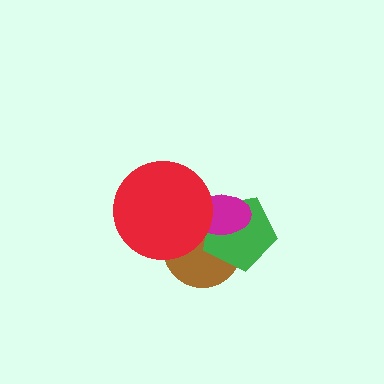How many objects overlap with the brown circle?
3 objects overlap with the brown circle.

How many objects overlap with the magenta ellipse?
3 objects overlap with the magenta ellipse.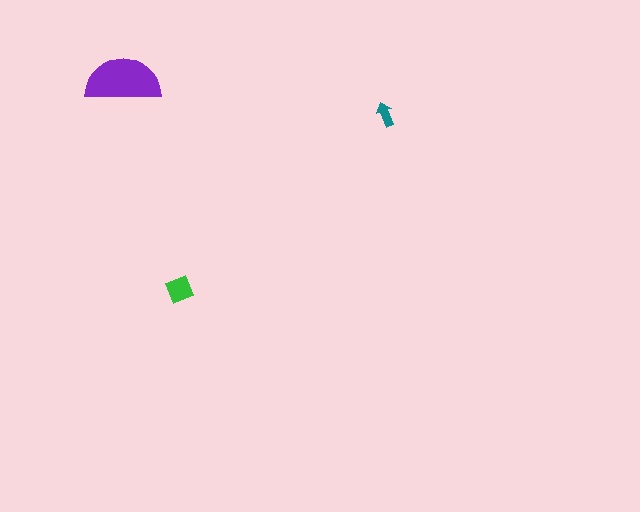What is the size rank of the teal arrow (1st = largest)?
3rd.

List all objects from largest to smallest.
The purple semicircle, the green diamond, the teal arrow.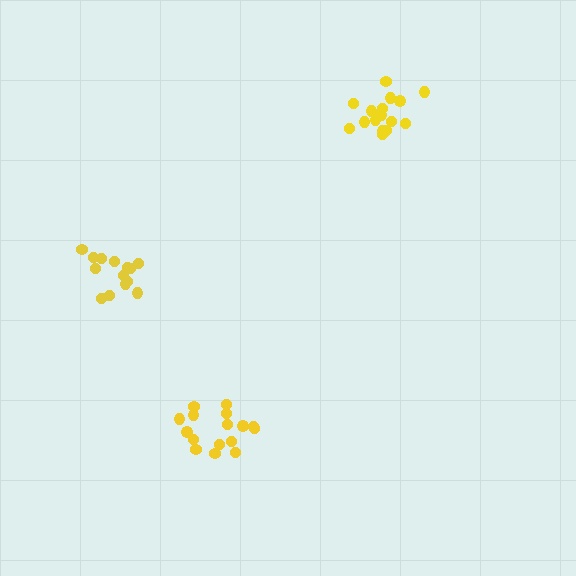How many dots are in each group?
Group 1: 14 dots, Group 2: 16 dots, Group 3: 16 dots (46 total).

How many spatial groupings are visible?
There are 3 spatial groupings.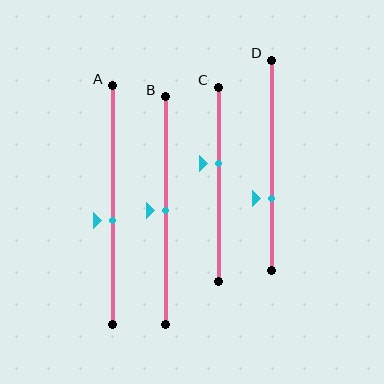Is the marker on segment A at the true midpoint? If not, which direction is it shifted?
No, the marker on segment A is shifted downward by about 6% of the segment length.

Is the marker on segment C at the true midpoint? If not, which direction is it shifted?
No, the marker on segment C is shifted upward by about 11% of the segment length.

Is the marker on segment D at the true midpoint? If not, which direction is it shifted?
No, the marker on segment D is shifted downward by about 16% of the segment length.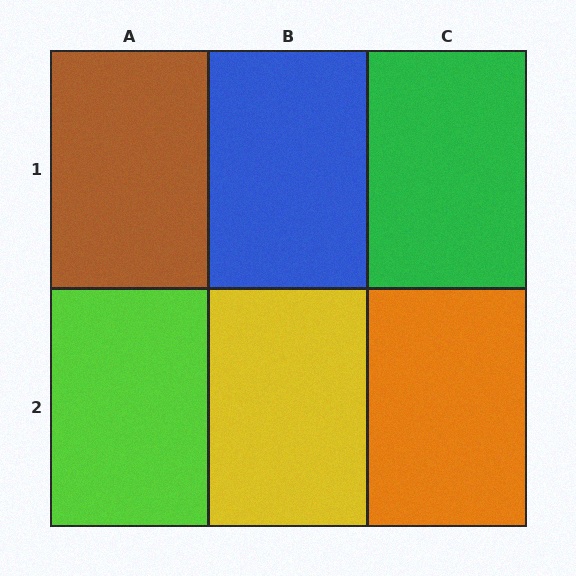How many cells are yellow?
1 cell is yellow.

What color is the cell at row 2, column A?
Lime.